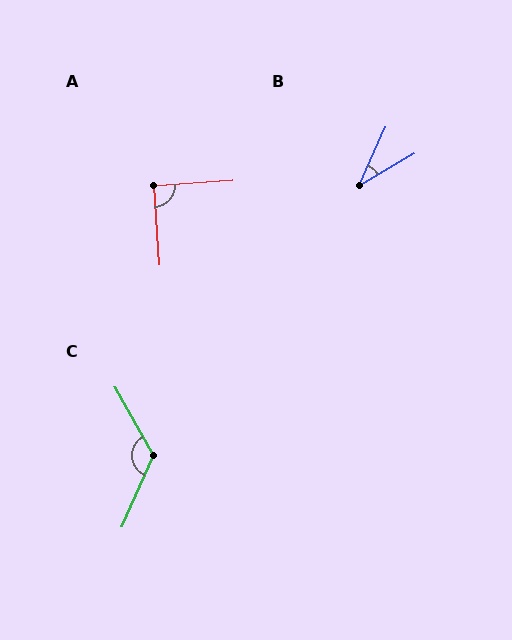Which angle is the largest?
C, at approximately 126 degrees.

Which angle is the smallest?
B, at approximately 35 degrees.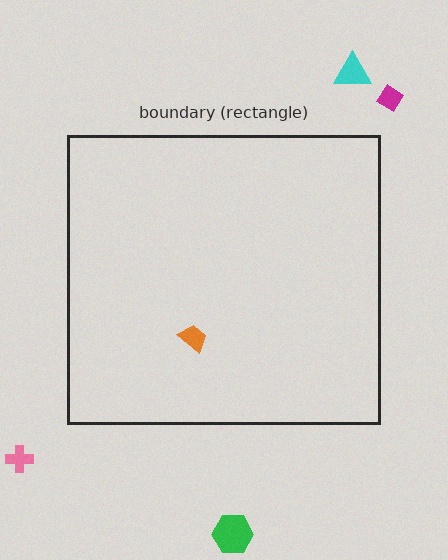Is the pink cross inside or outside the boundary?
Outside.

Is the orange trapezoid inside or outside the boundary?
Inside.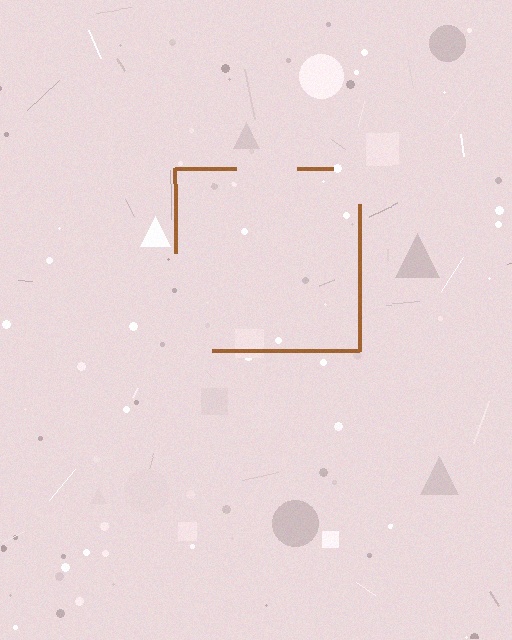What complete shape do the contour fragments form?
The contour fragments form a square.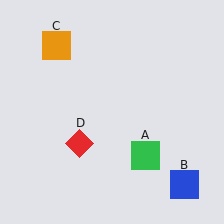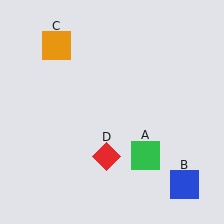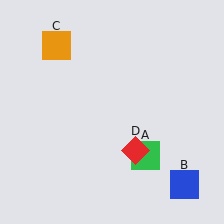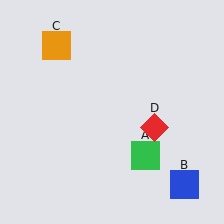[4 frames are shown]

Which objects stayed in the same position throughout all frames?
Green square (object A) and blue square (object B) and orange square (object C) remained stationary.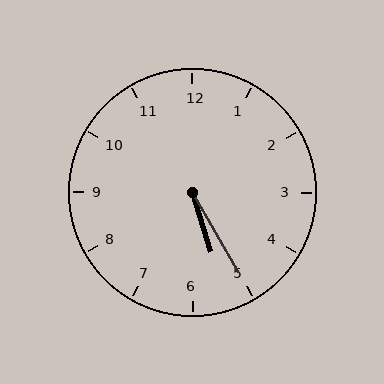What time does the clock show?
5:25.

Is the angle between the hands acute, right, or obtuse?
It is acute.